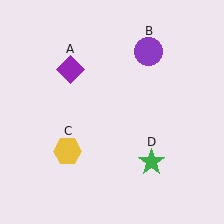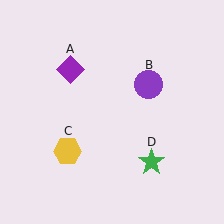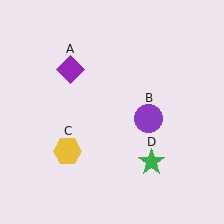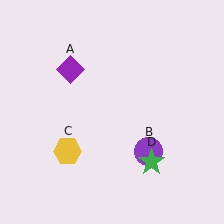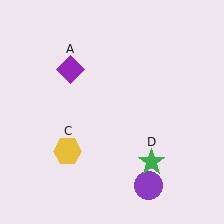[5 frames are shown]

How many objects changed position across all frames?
1 object changed position: purple circle (object B).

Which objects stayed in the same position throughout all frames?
Purple diamond (object A) and yellow hexagon (object C) and green star (object D) remained stationary.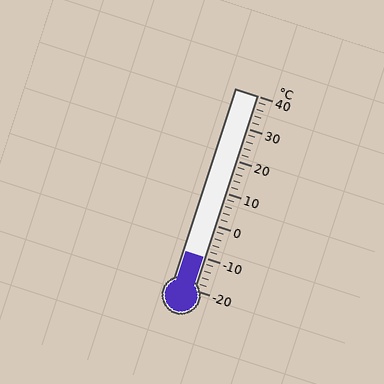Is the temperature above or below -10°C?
The temperature is at -10°C.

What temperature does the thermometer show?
The thermometer shows approximately -10°C.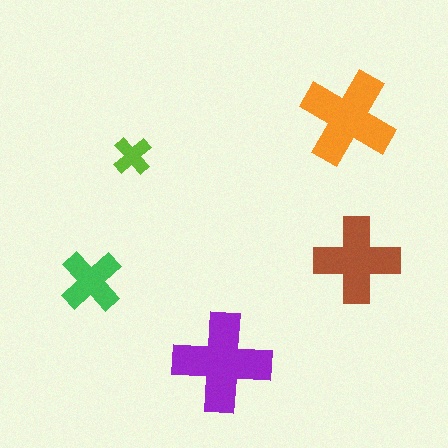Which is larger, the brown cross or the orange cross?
The orange one.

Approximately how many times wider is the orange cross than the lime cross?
About 2.5 times wider.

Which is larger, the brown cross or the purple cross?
The purple one.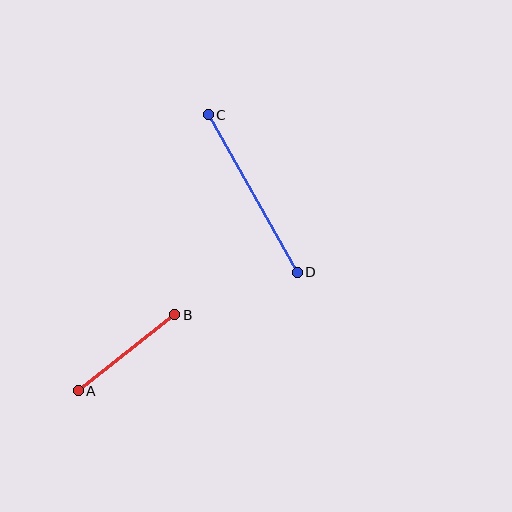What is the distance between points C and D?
The distance is approximately 181 pixels.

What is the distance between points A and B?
The distance is approximately 123 pixels.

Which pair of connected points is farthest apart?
Points C and D are farthest apart.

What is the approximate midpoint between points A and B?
The midpoint is at approximately (127, 353) pixels.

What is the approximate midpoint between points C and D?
The midpoint is at approximately (253, 194) pixels.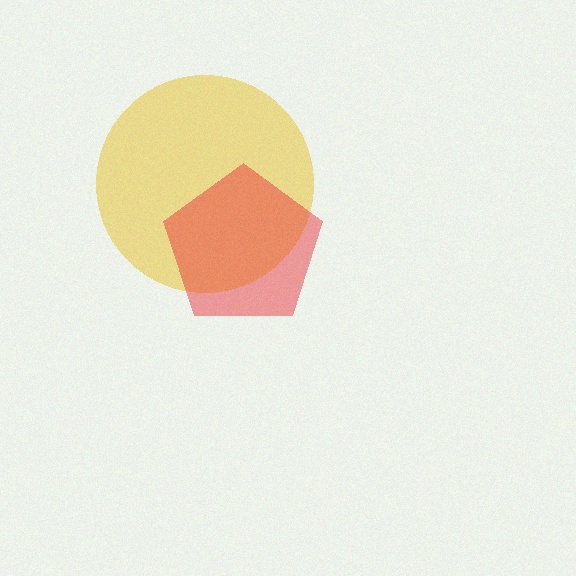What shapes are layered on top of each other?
The layered shapes are: a yellow circle, a red pentagon.